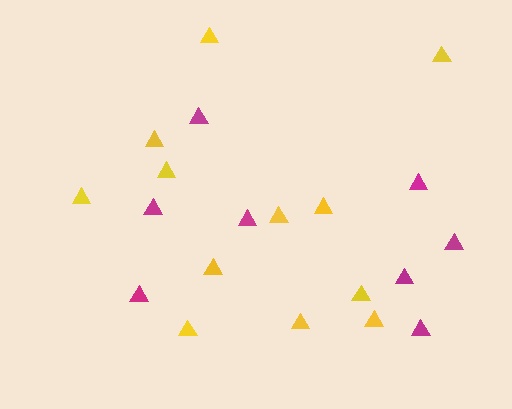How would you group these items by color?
There are 2 groups: one group of yellow triangles (12) and one group of magenta triangles (8).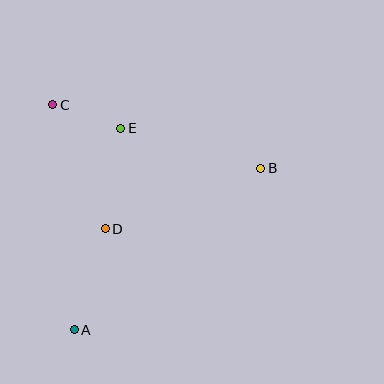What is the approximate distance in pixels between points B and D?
The distance between B and D is approximately 167 pixels.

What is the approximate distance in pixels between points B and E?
The distance between B and E is approximately 146 pixels.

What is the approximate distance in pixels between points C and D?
The distance between C and D is approximately 135 pixels.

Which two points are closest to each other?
Points C and E are closest to each other.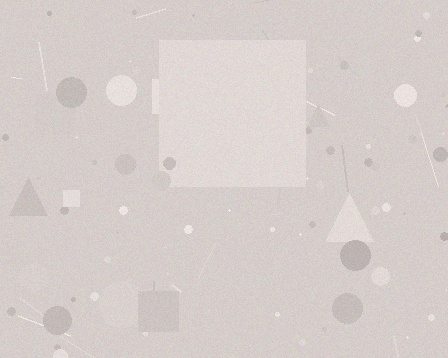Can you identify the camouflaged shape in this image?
The camouflaged shape is a square.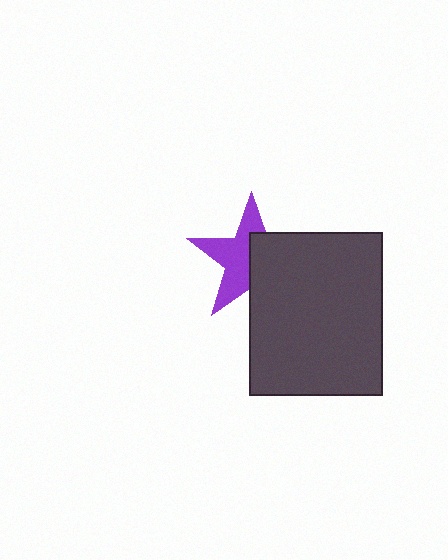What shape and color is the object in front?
The object in front is a dark gray rectangle.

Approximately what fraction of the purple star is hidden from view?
Roughly 47% of the purple star is hidden behind the dark gray rectangle.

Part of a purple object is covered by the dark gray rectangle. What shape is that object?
It is a star.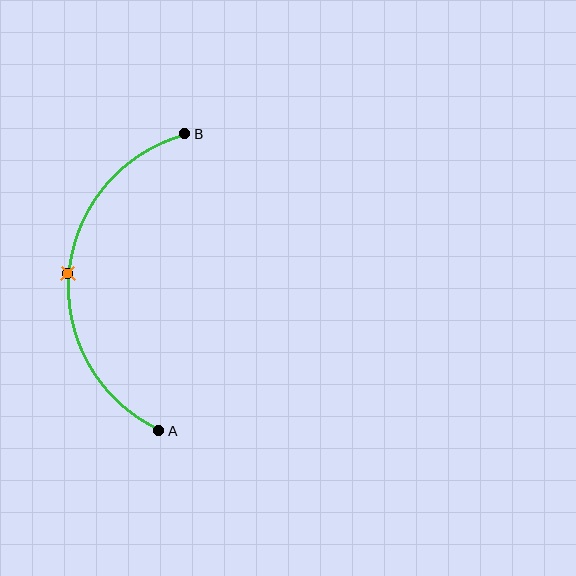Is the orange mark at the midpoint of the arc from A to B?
Yes. The orange mark lies on the arc at equal arc-length from both A and B — it is the arc midpoint.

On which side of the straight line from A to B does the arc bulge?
The arc bulges to the left of the straight line connecting A and B.